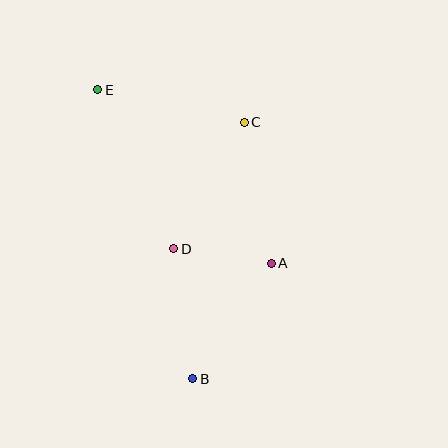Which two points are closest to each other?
Points A and D are closest to each other.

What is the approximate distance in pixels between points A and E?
The distance between A and E is approximately 246 pixels.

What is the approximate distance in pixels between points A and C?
The distance between A and C is approximately 144 pixels.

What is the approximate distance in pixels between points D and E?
The distance between D and E is approximately 177 pixels.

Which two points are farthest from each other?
Points B and E are farthest from each other.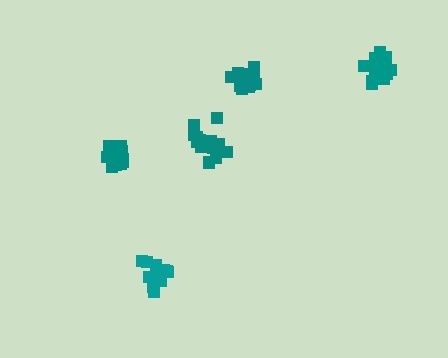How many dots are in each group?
Group 1: 13 dots, Group 2: 14 dots, Group 3: 13 dots, Group 4: 14 dots, Group 5: 16 dots (70 total).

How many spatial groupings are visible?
There are 5 spatial groupings.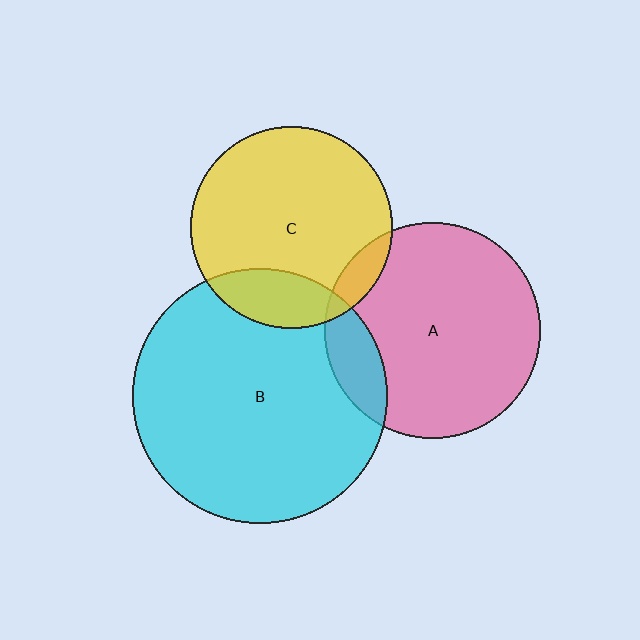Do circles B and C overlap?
Yes.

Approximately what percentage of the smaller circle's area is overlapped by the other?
Approximately 20%.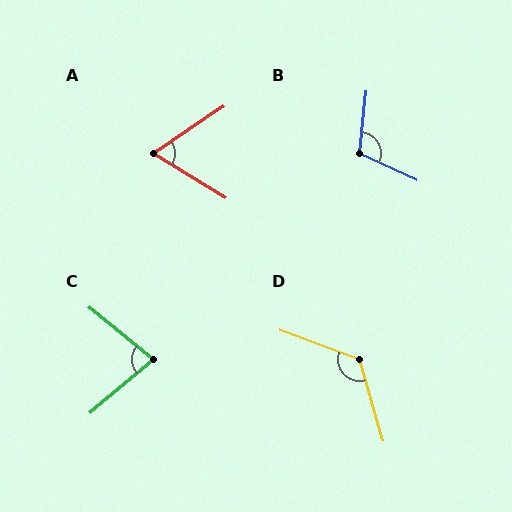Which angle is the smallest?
A, at approximately 65 degrees.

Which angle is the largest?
D, at approximately 126 degrees.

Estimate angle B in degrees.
Approximately 109 degrees.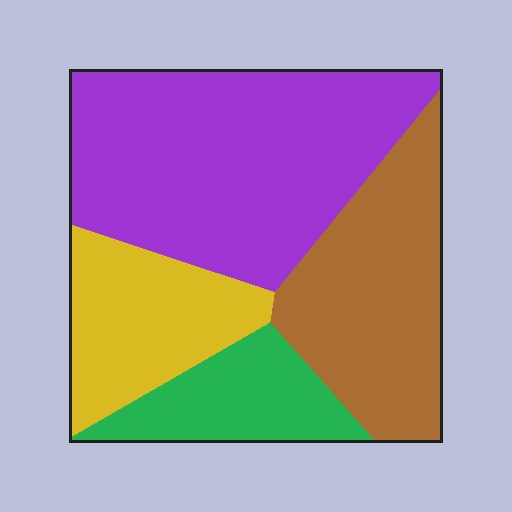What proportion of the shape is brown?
Brown takes up about one quarter (1/4) of the shape.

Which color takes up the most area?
Purple, at roughly 40%.